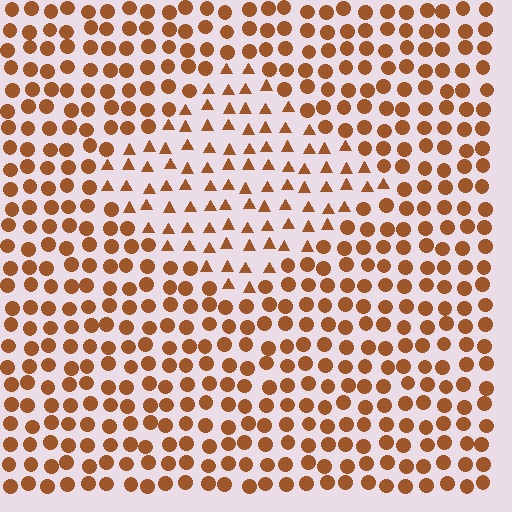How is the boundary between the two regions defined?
The boundary is defined by a change in element shape: triangles inside vs. circles outside. All elements share the same color and spacing.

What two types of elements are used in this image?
The image uses triangles inside the diamond region and circles outside it.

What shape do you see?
I see a diamond.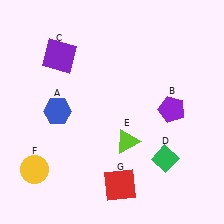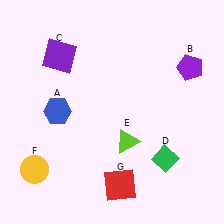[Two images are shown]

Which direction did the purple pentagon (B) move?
The purple pentagon (B) moved up.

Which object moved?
The purple pentagon (B) moved up.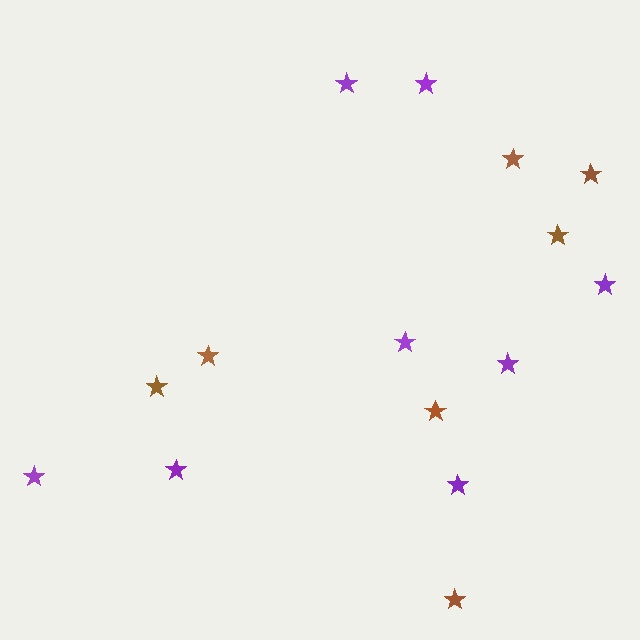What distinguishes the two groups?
There are 2 groups: one group of purple stars (8) and one group of brown stars (7).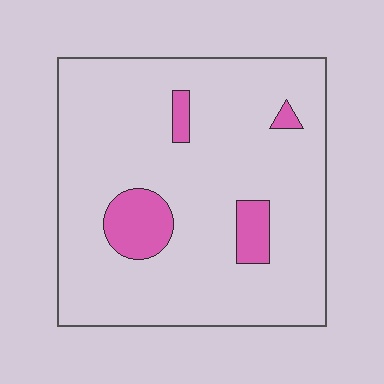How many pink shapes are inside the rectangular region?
4.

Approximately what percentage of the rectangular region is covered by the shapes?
Approximately 10%.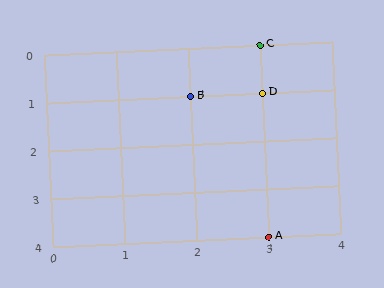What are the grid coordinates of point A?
Point A is at grid coordinates (3, 4).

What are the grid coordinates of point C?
Point C is at grid coordinates (3, 0).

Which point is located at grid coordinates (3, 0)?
Point C is at (3, 0).